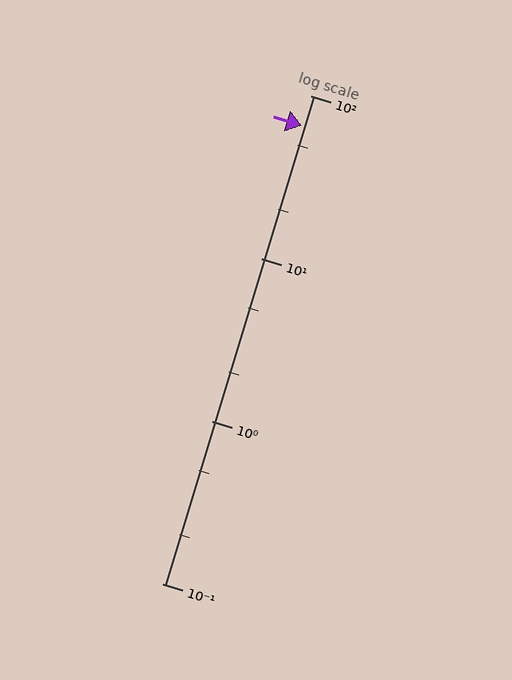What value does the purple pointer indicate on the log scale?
The pointer indicates approximately 65.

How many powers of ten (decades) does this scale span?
The scale spans 3 decades, from 0.1 to 100.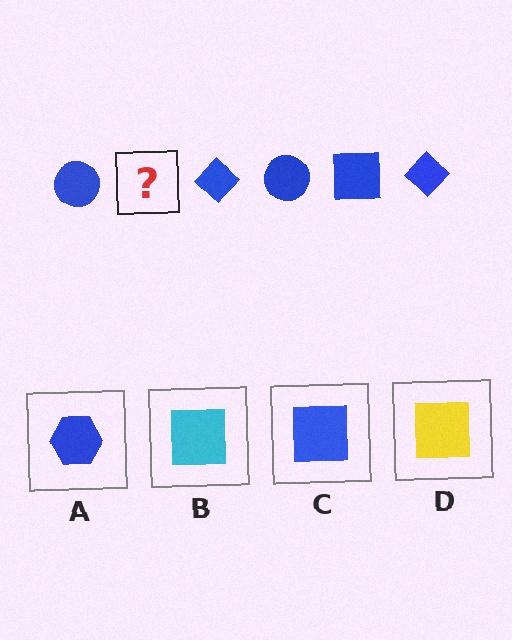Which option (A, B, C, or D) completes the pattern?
C.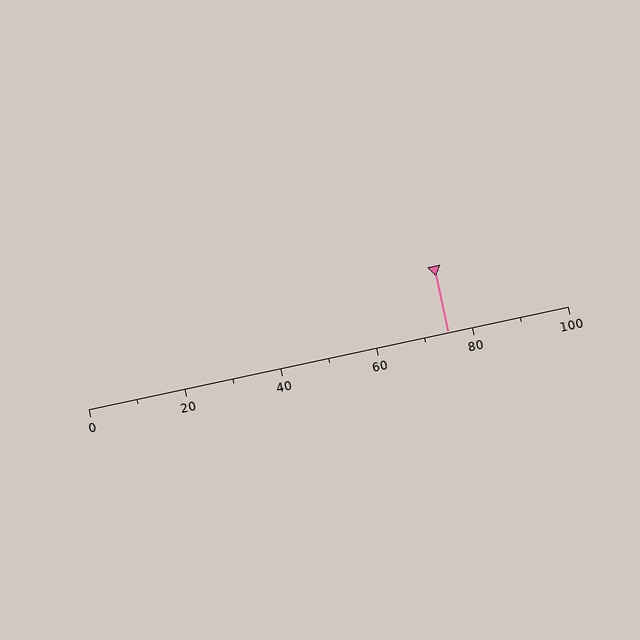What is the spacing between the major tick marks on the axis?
The major ticks are spaced 20 apart.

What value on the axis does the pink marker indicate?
The marker indicates approximately 75.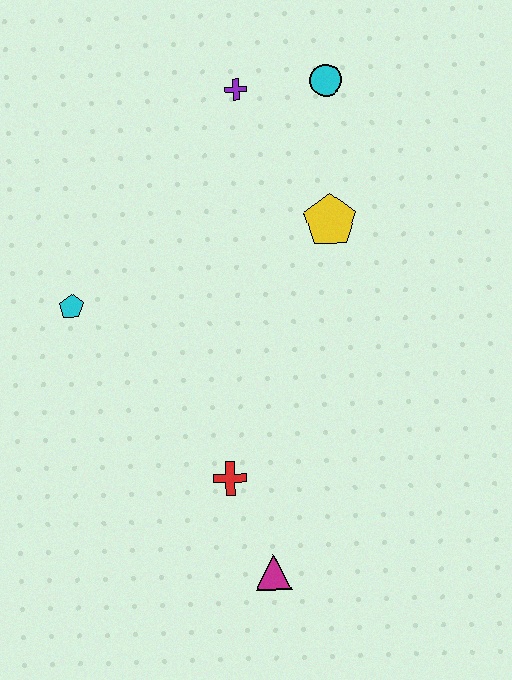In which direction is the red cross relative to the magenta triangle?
The red cross is above the magenta triangle.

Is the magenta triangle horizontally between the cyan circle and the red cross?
Yes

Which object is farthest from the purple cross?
The magenta triangle is farthest from the purple cross.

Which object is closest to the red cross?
The magenta triangle is closest to the red cross.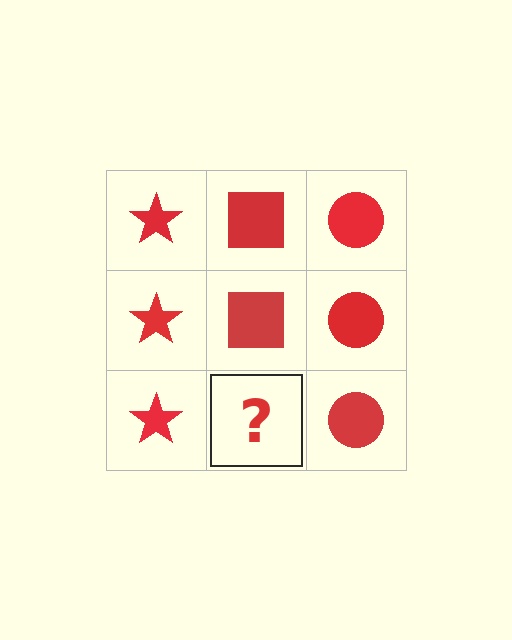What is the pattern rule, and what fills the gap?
The rule is that each column has a consistent shape. The gap should be filled with a red square.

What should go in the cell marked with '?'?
The missing cell should contain a red square.